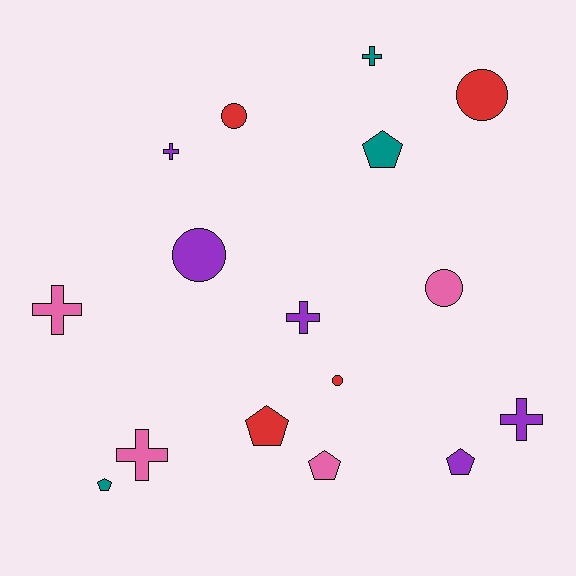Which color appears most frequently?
Purple, with 5 objects.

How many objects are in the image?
There are 16 objects.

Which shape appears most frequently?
Cross, with 6 objects.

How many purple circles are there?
There is 1 purple circle.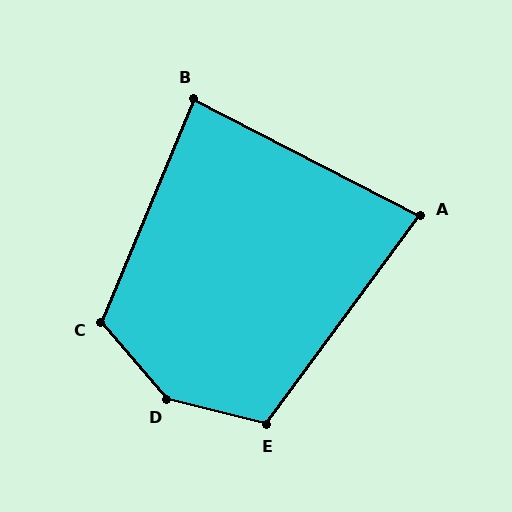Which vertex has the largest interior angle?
D, at approximately 145 degrees.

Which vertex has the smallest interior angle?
A, at approximately 81 degrees.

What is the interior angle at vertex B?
Approximately 85 degrees (approximately right).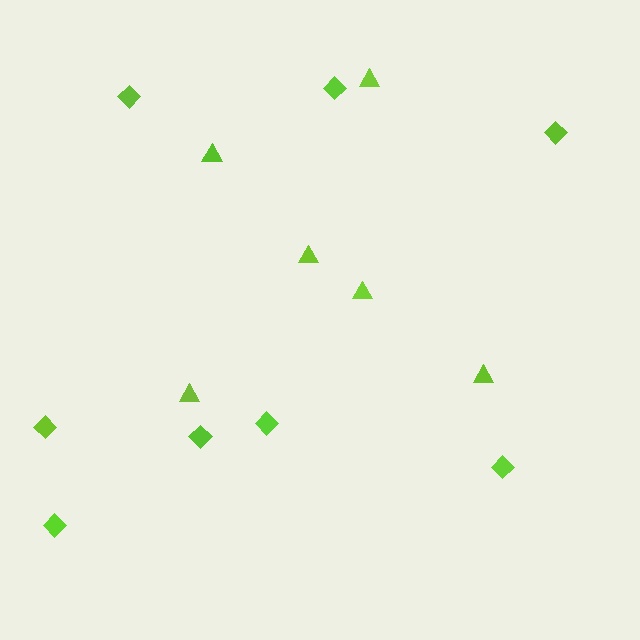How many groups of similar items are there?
There are 2 groups: one group of diamonds (8) and one group of triangles (6).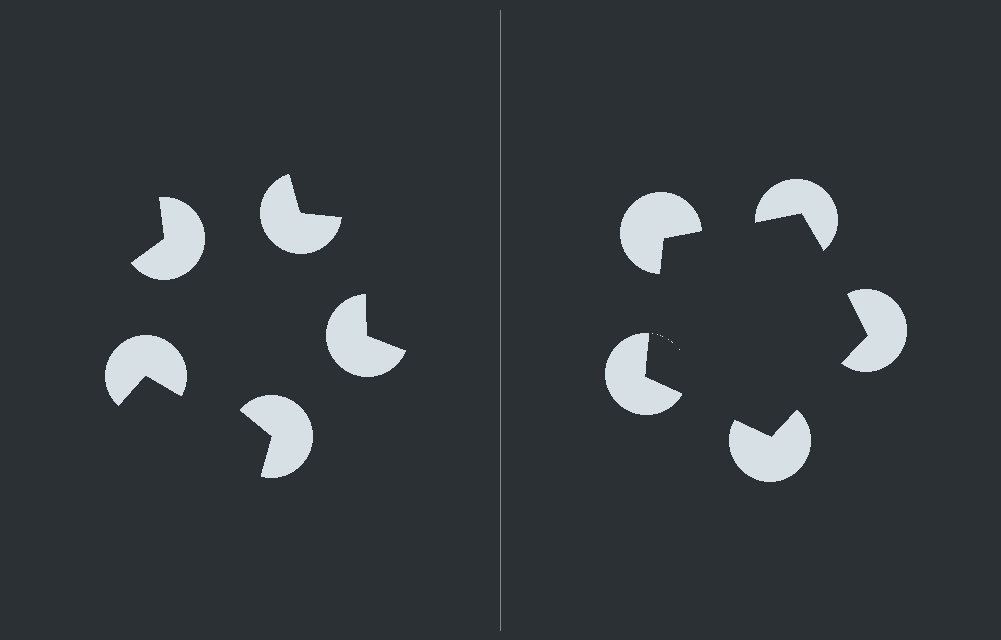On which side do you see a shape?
An illusory pentagon appears on the right side. On the left side the wedge cuts are rotated, so no coherent shape forms.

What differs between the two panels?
The pac-man discs are positioned identically on both sides; only the wedge orientations differ. On the right they align to a pentagon; on the left they are misaligned.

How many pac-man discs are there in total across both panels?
10 — 5 on each side.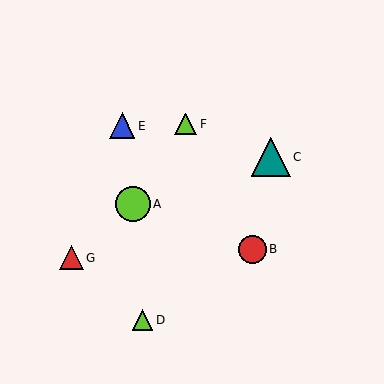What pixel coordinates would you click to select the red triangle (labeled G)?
Click at (71, 258) to select the red triangle G.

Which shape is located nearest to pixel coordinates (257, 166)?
The teal triangle (labeled C) at (271, 157) is nearest to that location.